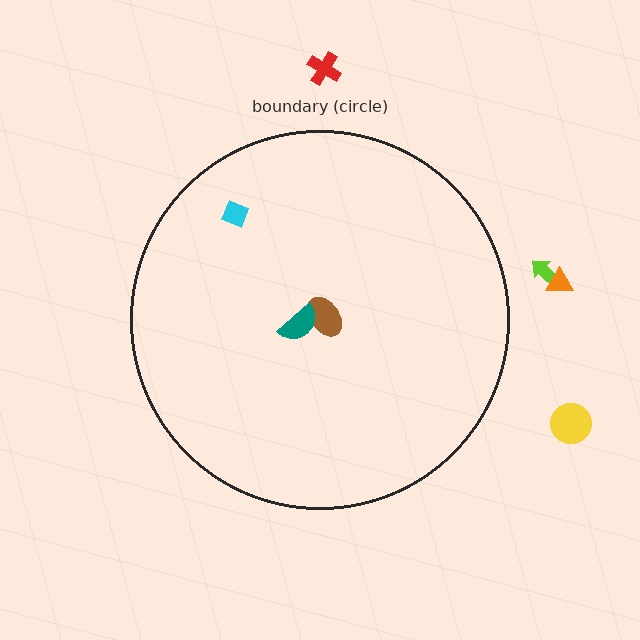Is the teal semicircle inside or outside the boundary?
Inside.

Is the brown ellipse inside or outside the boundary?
Inside.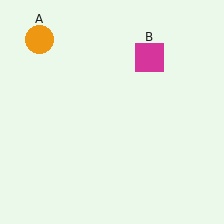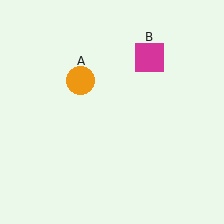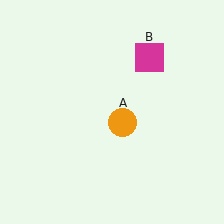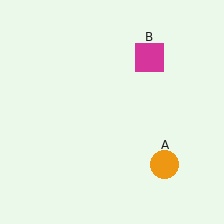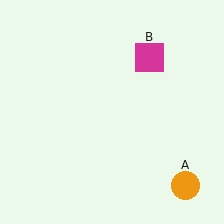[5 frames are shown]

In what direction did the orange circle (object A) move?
The orange circle (object A) moved down and to the right.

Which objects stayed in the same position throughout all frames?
Magenta square (object B) remained stationary.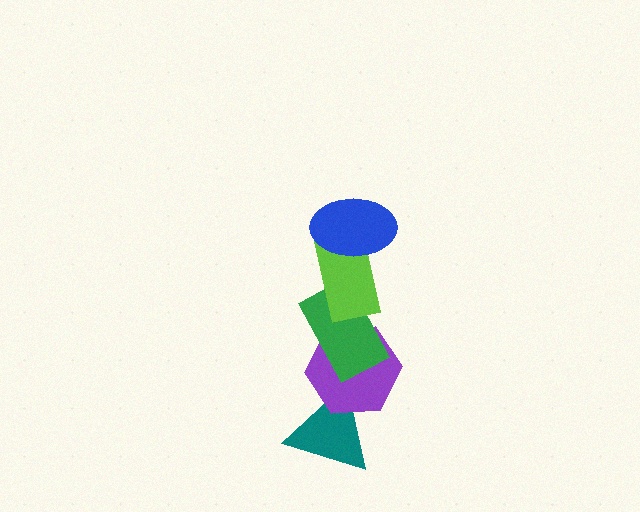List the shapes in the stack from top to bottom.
From top to bottom: the blue ellipse, the lime rectangle, the green rectangle, the purple hexagon, the teal triangle.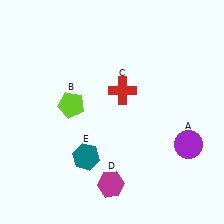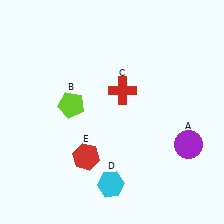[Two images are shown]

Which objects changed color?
D changed from magenta to cyan. E changed from teal to red.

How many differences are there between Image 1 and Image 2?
There are 2 differences between the two images.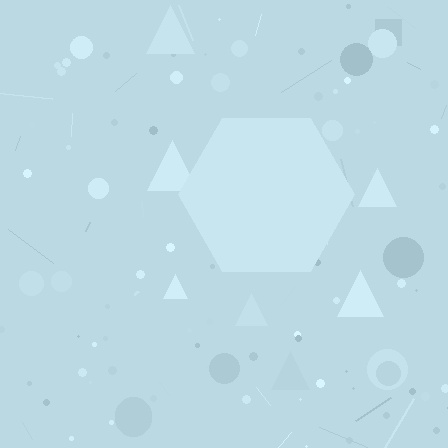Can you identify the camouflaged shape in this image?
The camouflaged shape is a hexagon.